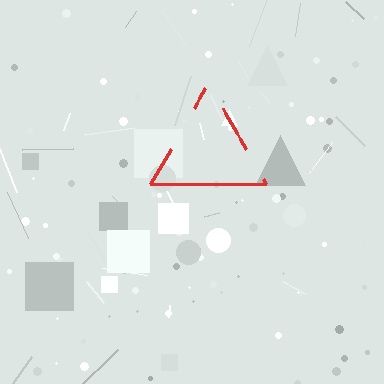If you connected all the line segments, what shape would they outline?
They would outline a triangle.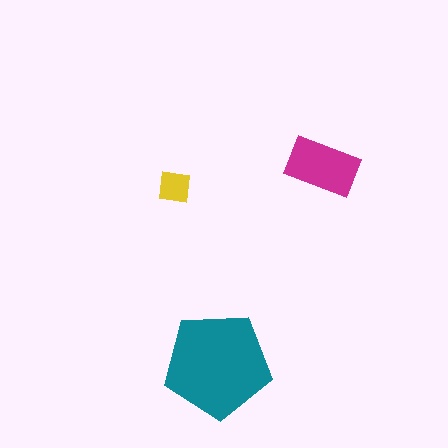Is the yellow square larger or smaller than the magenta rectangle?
Smaller.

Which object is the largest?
The teal pentagon.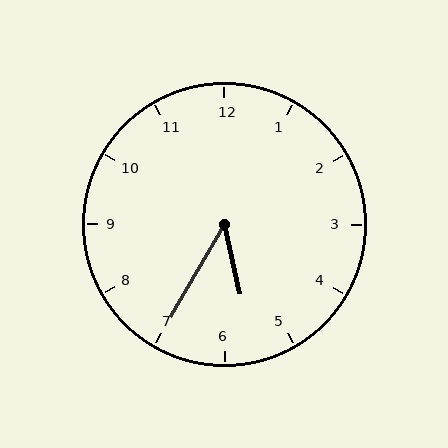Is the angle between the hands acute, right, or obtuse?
It is acute.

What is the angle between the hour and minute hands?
Approximately 42 degrees.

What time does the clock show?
5:35.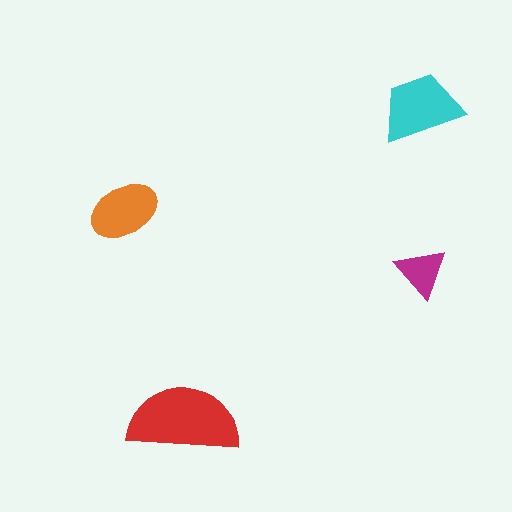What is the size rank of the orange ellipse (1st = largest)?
3rd.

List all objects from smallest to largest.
The magenta triangle, the orange ellipse, the cyan trapezoid, the red semicircle.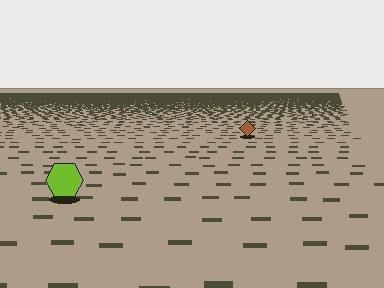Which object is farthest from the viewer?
The brown diamond is farthest from the viewer. It appears smaller and the ground texture around it is denser.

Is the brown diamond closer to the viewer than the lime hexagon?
No. The lime hexagon is closer — you can tell from the texture gradient: the ground texture is coarser near it.